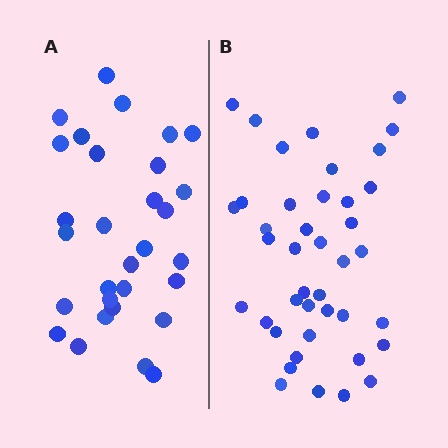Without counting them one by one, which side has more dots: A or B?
Region B (the right region) has more dots.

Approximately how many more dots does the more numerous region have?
Region B has roughly 12 or so more dots than region A.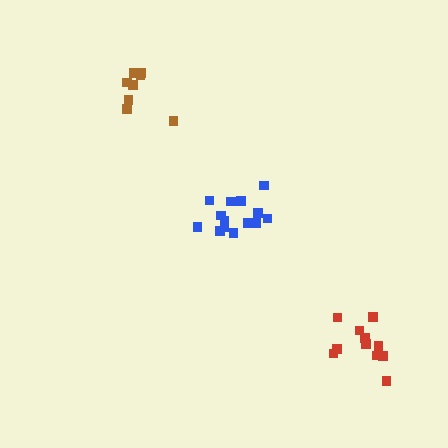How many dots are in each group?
Group 1: 14 dots, Group 2: 11 dots, Group 3: 8 dots (33 total).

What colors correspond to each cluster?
The clusters are colored: blue, red, brown.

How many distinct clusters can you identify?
There are 3 distinct clusters.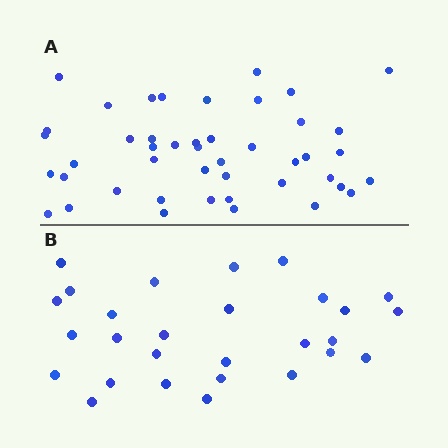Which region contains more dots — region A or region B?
Region A (the top region) has more dots.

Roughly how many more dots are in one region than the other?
Region A has approximately 15 more dots than region B.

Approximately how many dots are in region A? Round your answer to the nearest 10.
About 40 dots. (The exact count is 45, which rounds to 40.)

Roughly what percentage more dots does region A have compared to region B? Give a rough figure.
About 60% more.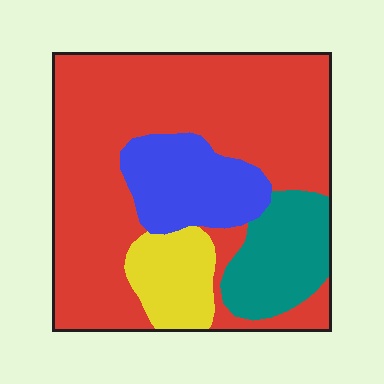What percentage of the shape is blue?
Blue covers around 15% of the shape.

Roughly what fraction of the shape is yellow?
Yellow takes up about one tenth (1/10) of the shape.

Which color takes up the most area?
Red, at roughly 60%.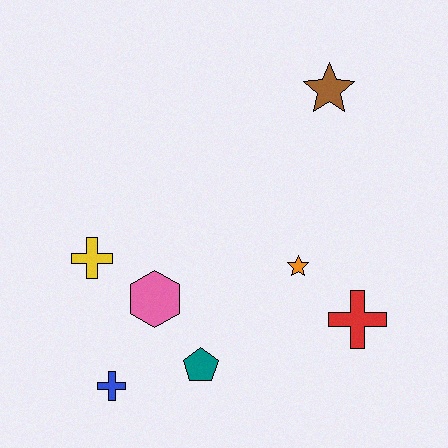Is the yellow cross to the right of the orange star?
No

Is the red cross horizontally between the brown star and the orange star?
No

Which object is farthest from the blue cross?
The brown star is farthest from the blue cross.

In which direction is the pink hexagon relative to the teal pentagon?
The pink hexagon is above the teal pentagon.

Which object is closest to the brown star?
The orange star is closest to the brown star.